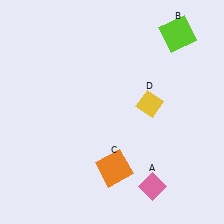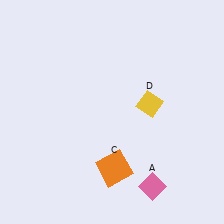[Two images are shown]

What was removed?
The lime square (B) was removed in Image 2.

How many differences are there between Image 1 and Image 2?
There is 1 difference between the two images.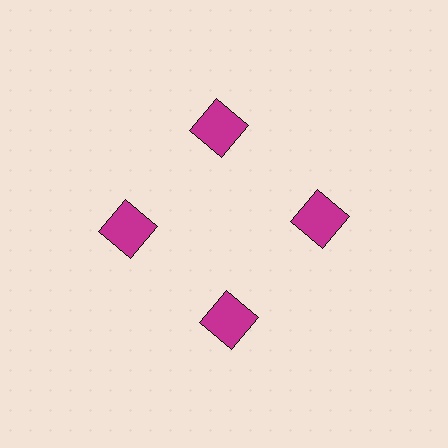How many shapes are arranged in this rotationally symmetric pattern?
There are 4 shapes, arranged in 4 groups of 1.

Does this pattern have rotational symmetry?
Yes, this pattern has 4-fold rotational symmetry. It looks the same after rotating 90 degrees around the center.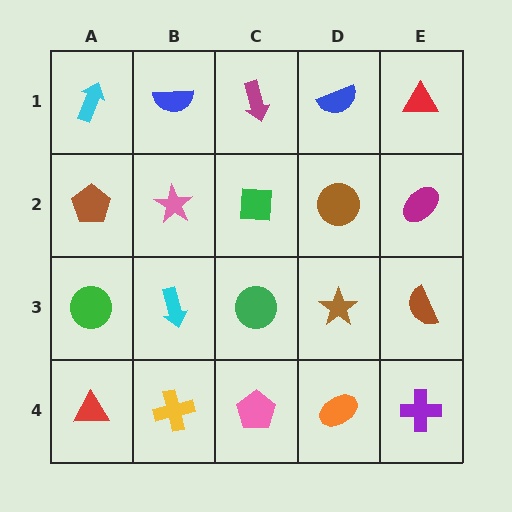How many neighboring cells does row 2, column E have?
3.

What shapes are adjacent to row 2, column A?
A cyan arrow (row 1, column A), a green circle (row 3, column A), a pink star (row 2, column B).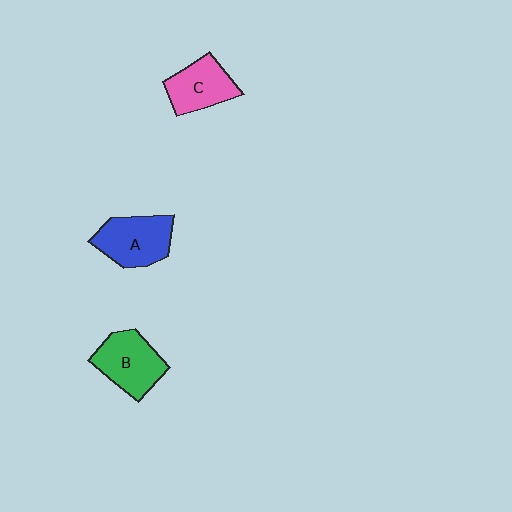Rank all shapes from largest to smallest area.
From largest to smallest: A (blue), B (green), C (pink).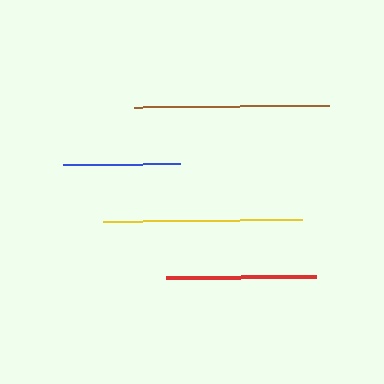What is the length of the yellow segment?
The yellow segment is approximately 200 pixels long.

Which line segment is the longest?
The yellow line is the longest at approximately 200 pixels.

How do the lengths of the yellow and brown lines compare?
The yellow and brown lines are approximately the same length.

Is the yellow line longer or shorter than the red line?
The yellow line is longer than the red line.